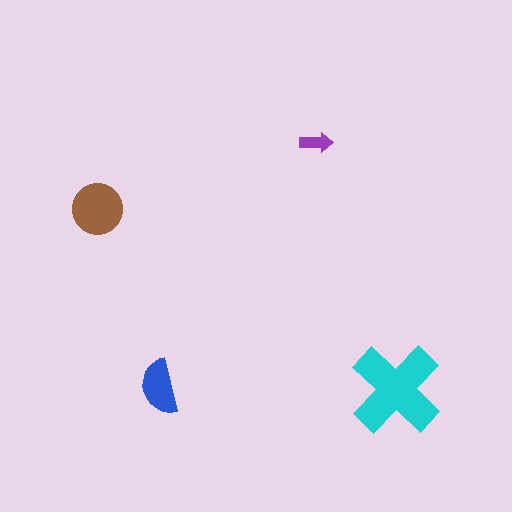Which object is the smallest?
The purple arrow.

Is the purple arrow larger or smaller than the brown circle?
Smaller.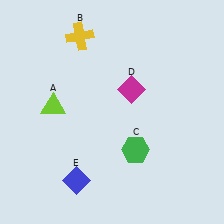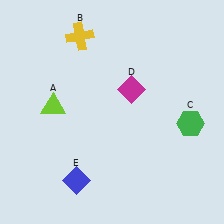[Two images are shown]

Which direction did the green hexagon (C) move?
The green hexagon (C) moved right.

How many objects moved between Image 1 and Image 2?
1 object moved between the two images.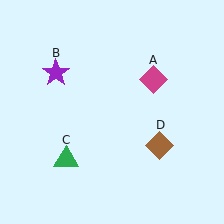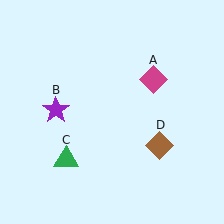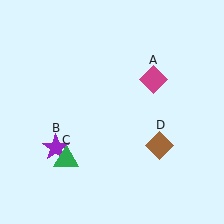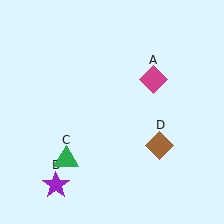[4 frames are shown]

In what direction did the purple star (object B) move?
The purple star (object B) moved down.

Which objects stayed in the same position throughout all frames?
Magenta diamond (object A) and green triangle (object C) and brown diamond (object D) remained stationary.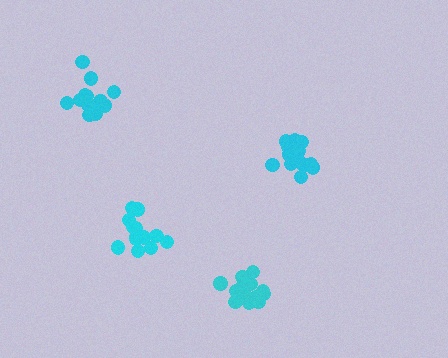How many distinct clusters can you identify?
There are 4 distinct clusters.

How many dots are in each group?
Group 1: 13 dots, Group 2: 16 dots, Group 3: 13 dots, Group 4: 16 dots (58 total).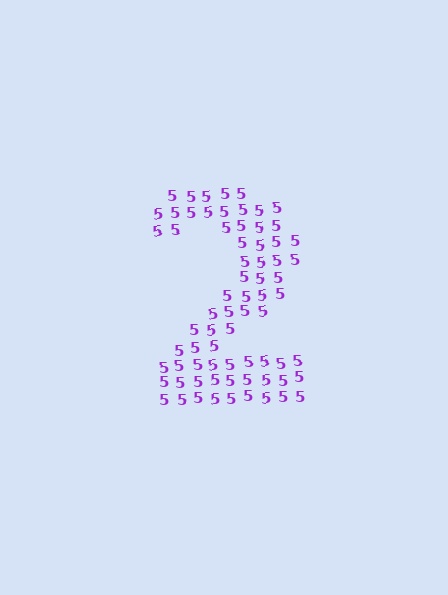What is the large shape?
The large shape is the digit 2.